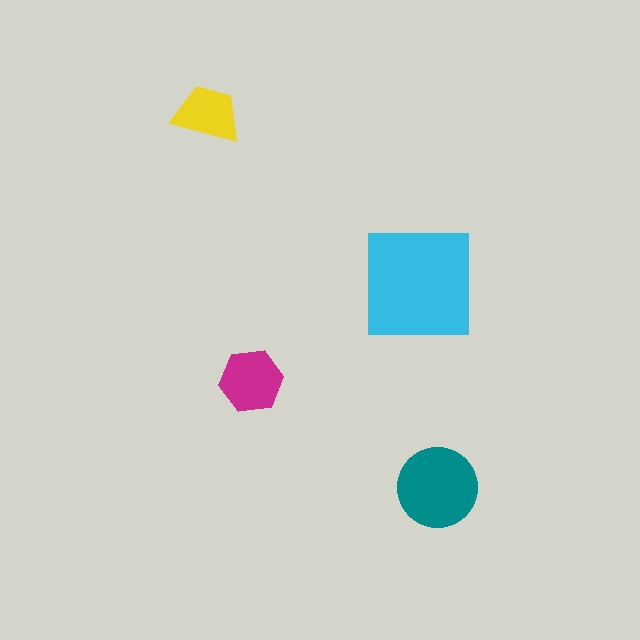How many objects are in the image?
There are 4 objects in the image.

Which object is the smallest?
The yellow trapezoid.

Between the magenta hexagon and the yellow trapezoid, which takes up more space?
The magenta hexagon.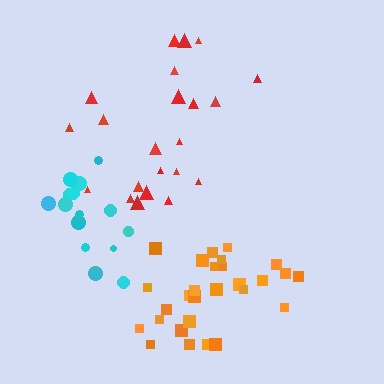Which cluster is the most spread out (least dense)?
Red.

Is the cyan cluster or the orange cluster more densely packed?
Cyan.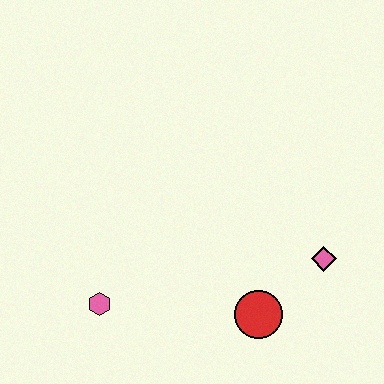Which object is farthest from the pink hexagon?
The pink diamond is farthest from the pink hexagon.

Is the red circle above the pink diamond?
No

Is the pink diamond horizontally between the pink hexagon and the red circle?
No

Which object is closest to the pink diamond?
The red circle is closest to the pink diamond.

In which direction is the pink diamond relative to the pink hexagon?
The pink diamond is to the right of the pink hexagon.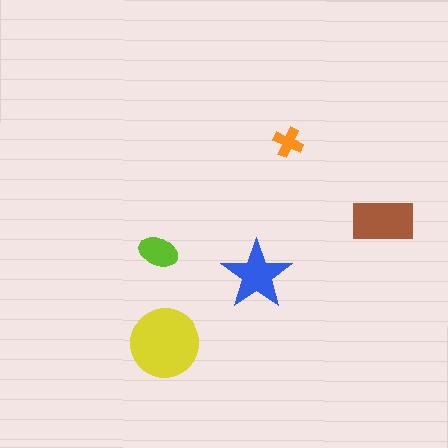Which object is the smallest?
The orange cross.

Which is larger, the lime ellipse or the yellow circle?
The yellow circle.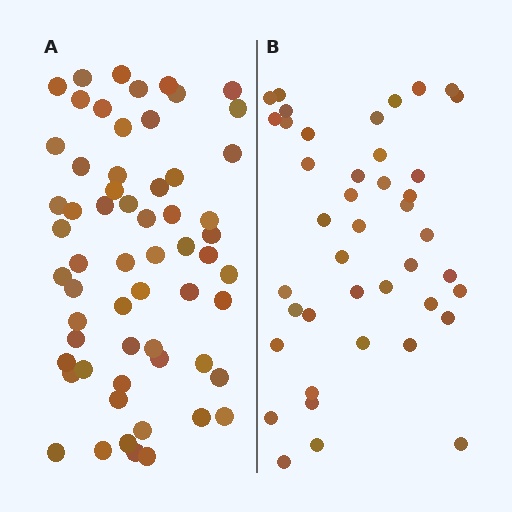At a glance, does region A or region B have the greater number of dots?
Region A (the left region) has more dots.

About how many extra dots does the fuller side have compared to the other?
Region A has approximately 20 more dots than region B.